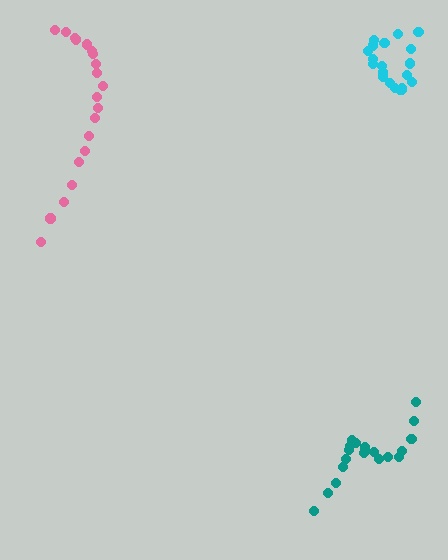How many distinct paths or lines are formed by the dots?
There are 3 distinct paths.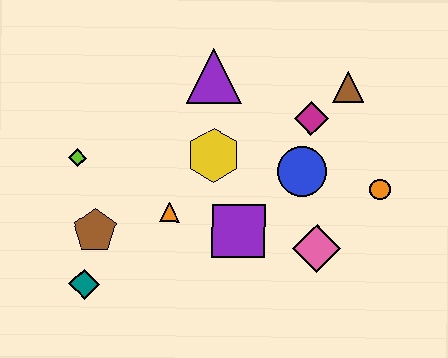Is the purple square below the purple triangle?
Yes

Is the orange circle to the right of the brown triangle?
Yes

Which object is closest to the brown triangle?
The magenta diamond is closest to the brown triangle.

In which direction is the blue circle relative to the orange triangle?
The blue circle is to the right of the orange triangle.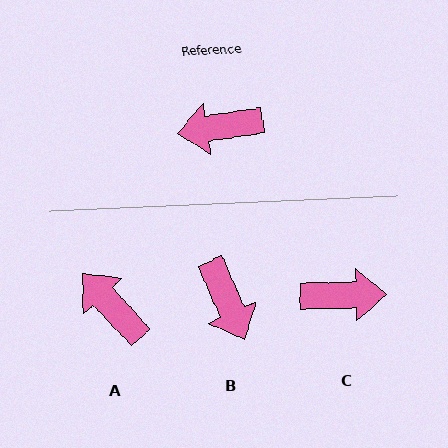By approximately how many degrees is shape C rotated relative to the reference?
Approximately 173 degrees counter-clockwise.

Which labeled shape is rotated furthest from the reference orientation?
C, about 173 degrees away.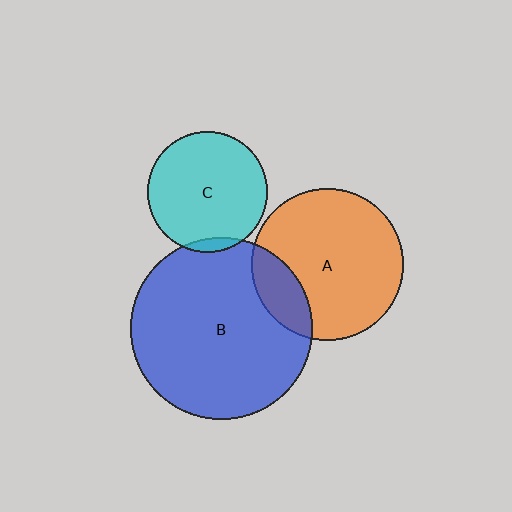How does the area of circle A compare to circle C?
Approximately 1.6 times.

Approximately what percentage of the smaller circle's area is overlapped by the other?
Approximately 5%.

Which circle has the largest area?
Circle B (blue).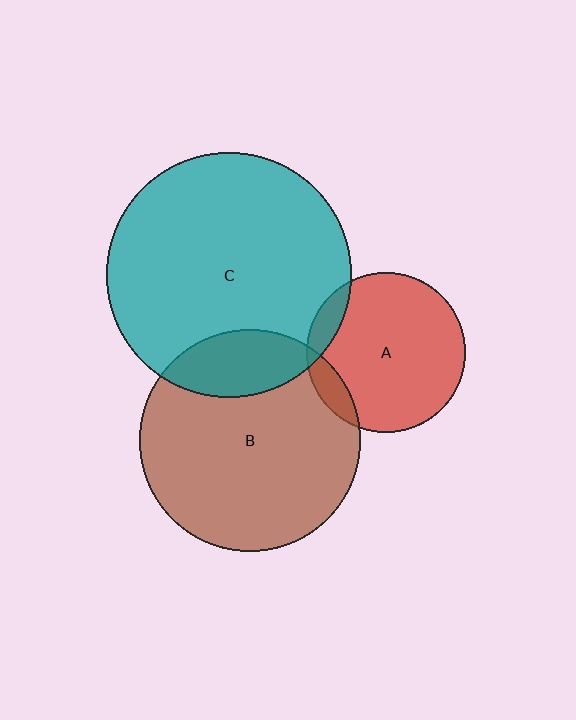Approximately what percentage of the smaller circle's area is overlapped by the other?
Approximately 10%.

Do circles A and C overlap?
Yes.